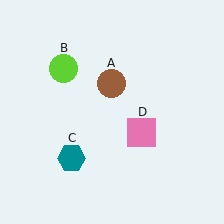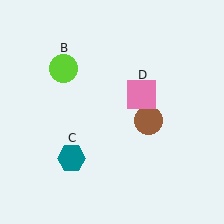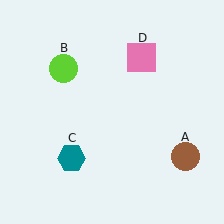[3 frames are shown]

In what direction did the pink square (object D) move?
The pink square (object D) moved up.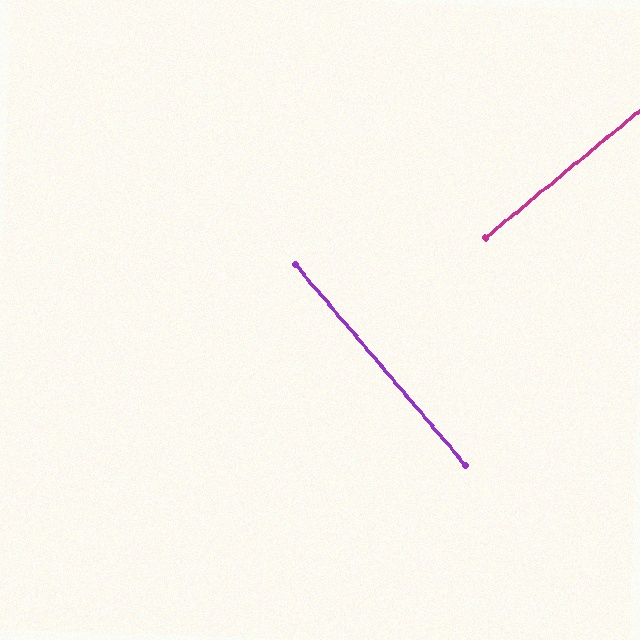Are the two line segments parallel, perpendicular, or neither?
Perpendicular — they meet at approximately 89°.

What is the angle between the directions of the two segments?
Approximately 89 degrees.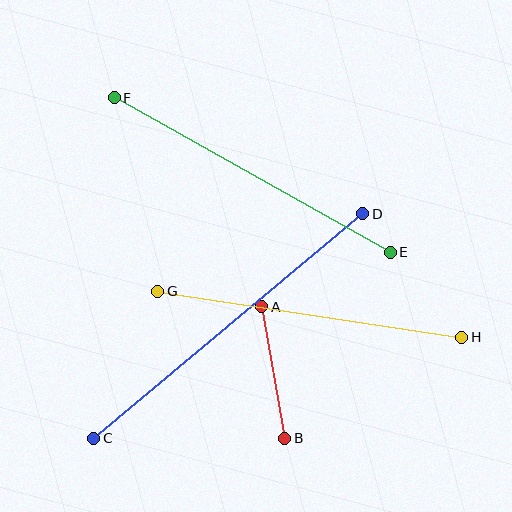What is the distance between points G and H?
The distance is approximately 308 pixels.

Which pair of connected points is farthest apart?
Points C and D are farthest apart.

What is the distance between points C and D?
The distance is approximately 350 pixels.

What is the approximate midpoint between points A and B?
The midpoint is at approximately (273, 373) pixels.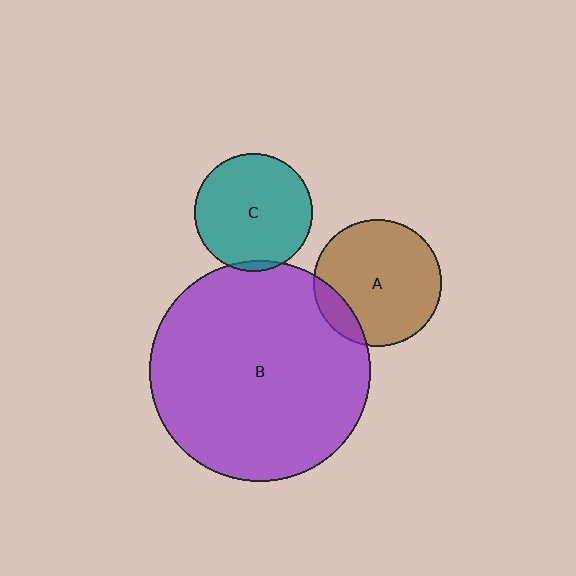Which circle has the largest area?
Circle B (purple).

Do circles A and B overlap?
Yes.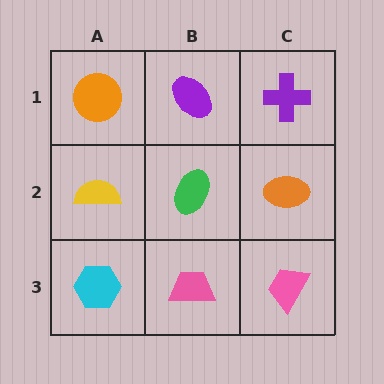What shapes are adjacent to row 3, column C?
An orange ellipse (row 2, column C), a pink trapezoid (row 3, column B).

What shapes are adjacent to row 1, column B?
A green ellipse (row 2, column B), an orange circle (row 1, column A), a purple cross (row 1, column C).